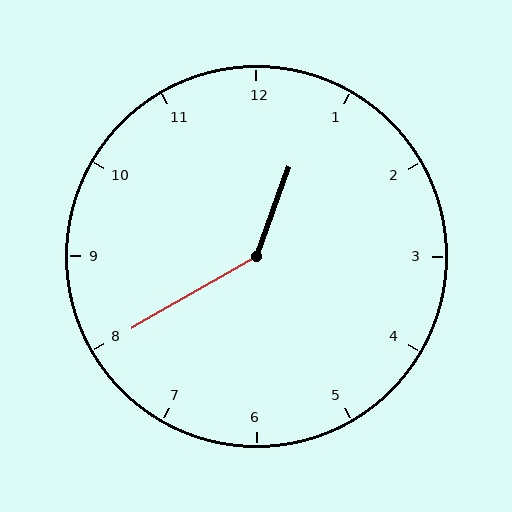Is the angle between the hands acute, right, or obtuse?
It is obtuse.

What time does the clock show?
12:40.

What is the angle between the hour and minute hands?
Approximately 140 degrees.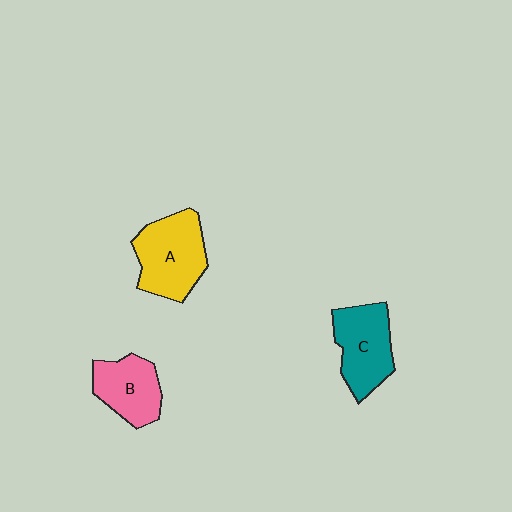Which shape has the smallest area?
Shape B (pink).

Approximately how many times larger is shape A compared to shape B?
Approximately 1.3 times.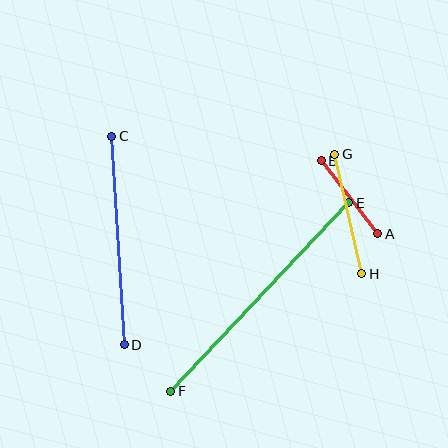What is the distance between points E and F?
The distance is approximately 259 pixels.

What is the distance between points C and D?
The distance is approximately 208 pixels.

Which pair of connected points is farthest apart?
Points E and F are farthest apart.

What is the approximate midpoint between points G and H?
The midpoint is at approximately (348, 214) pixels.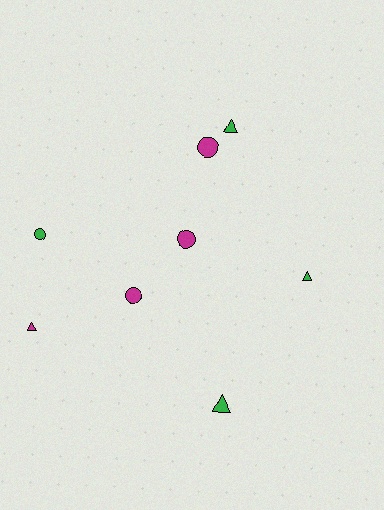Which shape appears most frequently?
Triangle, with 4 objects.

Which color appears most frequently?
Green, with 4 objects.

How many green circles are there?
There is 1 green circle.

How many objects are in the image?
There are 8 objects.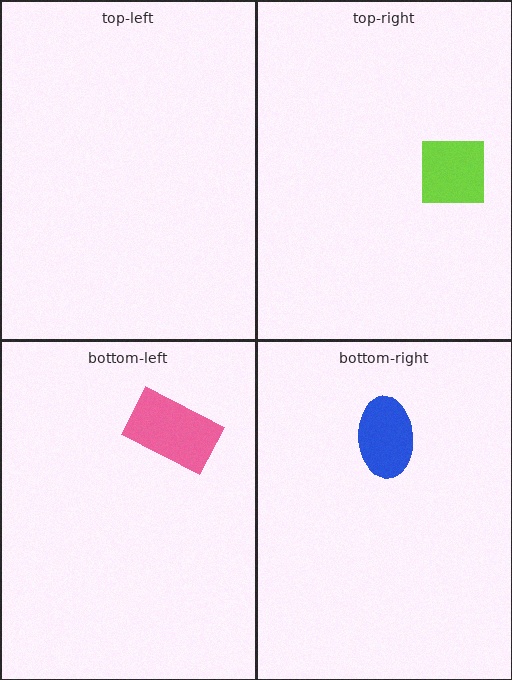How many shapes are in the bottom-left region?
1.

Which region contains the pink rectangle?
The bottom-left region.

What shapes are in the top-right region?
The lime square.